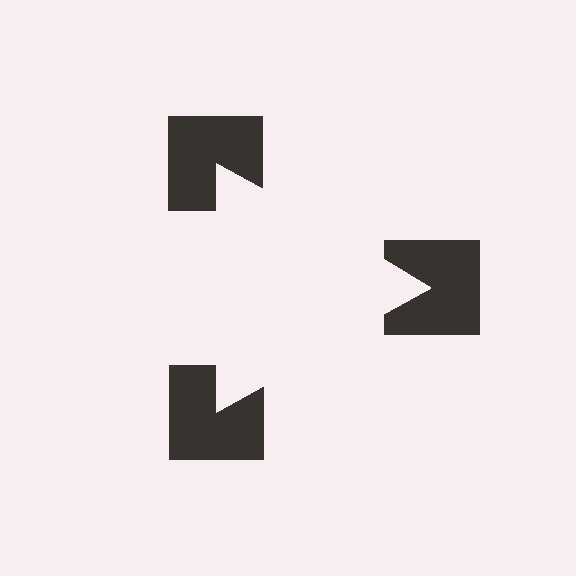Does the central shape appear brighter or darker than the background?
It typically appears slightly brighter than the background, even though no actual brightness change is drawn.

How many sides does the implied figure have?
3 sides.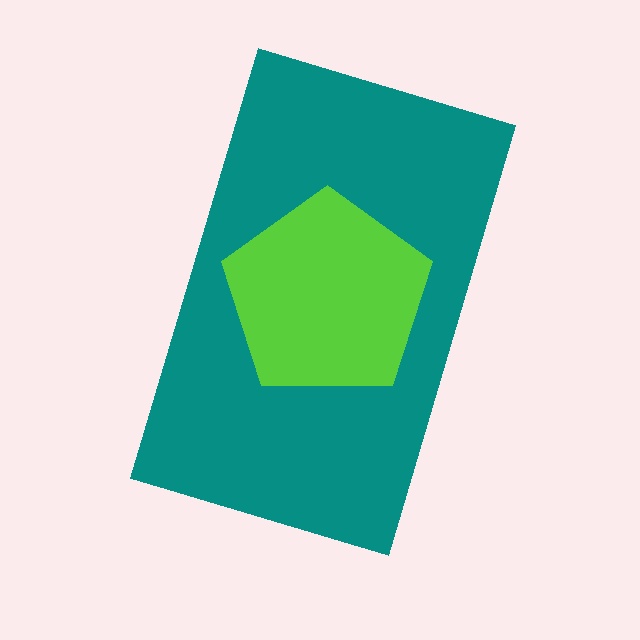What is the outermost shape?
The teal rectangle.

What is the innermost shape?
The lime pentagon.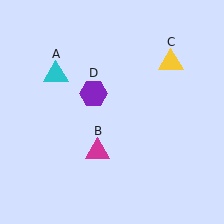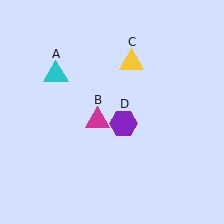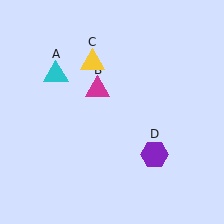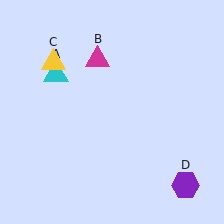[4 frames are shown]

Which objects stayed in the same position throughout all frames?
Cyan triangle (object A) remained stationary.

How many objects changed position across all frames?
3 objects changed position: magenta triangle (object B), yellow triangle (object C), purple hexagon (object D).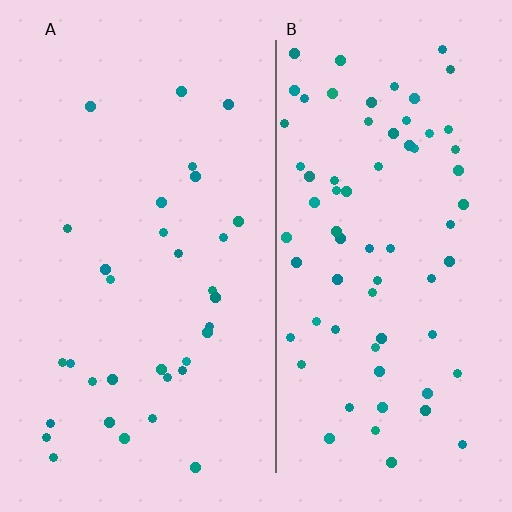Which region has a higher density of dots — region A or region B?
B (the right).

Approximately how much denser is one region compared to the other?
Approximately 2.1× — region B over region A.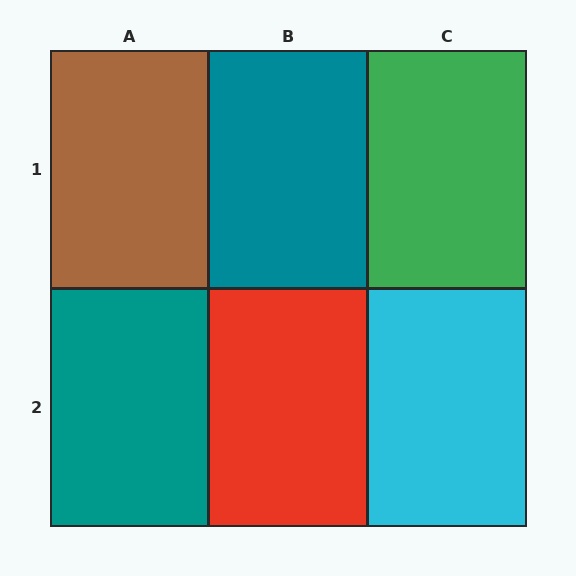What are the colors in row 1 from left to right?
Brown, teal, green.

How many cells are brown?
1 cell is brown.